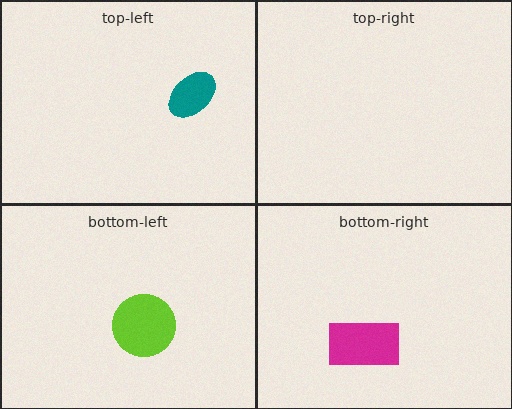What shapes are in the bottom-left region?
The lime circle.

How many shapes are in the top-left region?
1.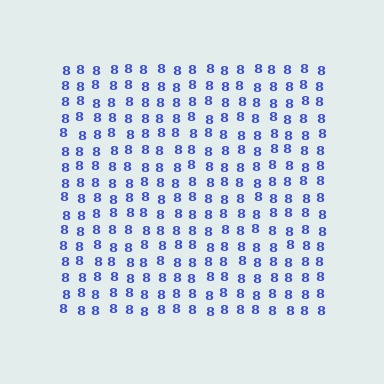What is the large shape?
The large shape is a square.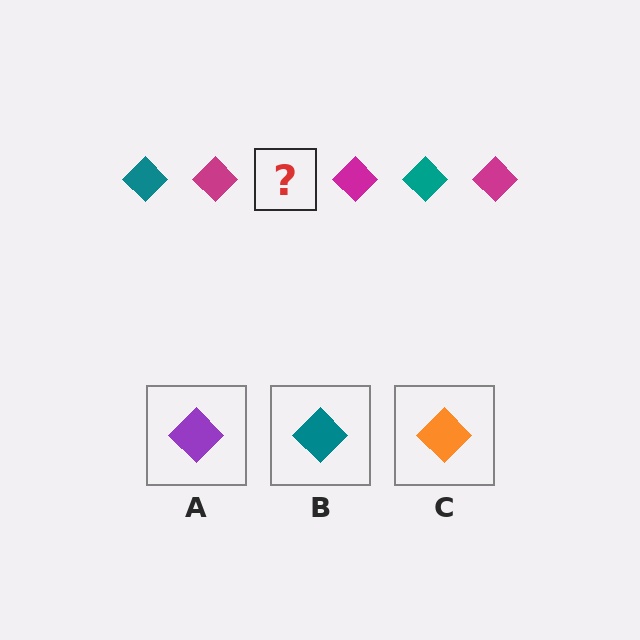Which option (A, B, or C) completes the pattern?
B.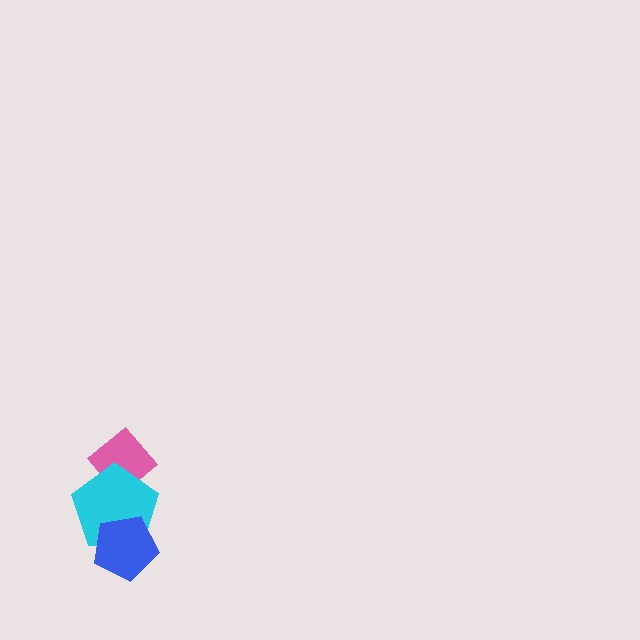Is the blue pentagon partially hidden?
No, no other shape covers it.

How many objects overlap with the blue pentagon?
1 object overlaps with the blue pentagon.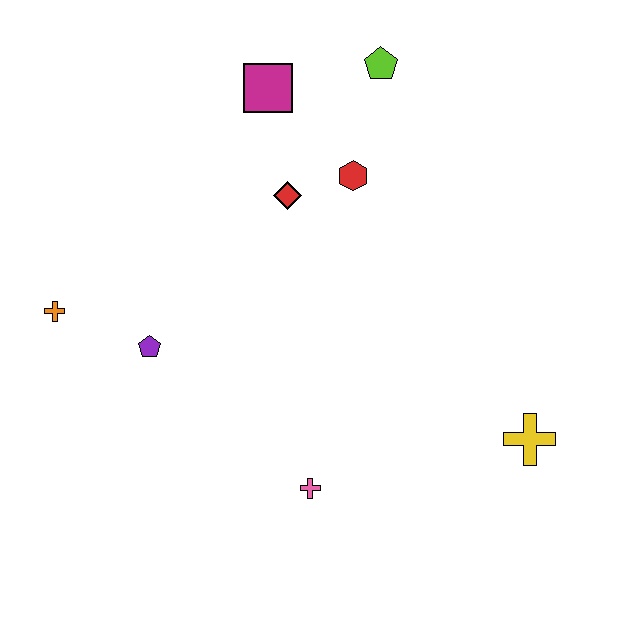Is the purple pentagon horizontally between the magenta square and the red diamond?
No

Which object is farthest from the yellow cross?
The orange cross is farthest from the yellow cross.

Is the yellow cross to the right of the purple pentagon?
Yes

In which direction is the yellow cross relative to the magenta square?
The yellow cross is below the magenta square.